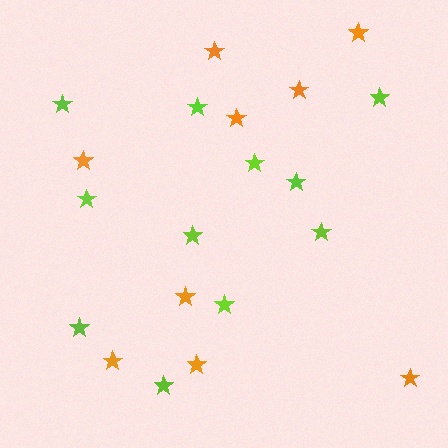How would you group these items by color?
There are 2 groups: one group of lime stars (11) and one group of orange stars (9).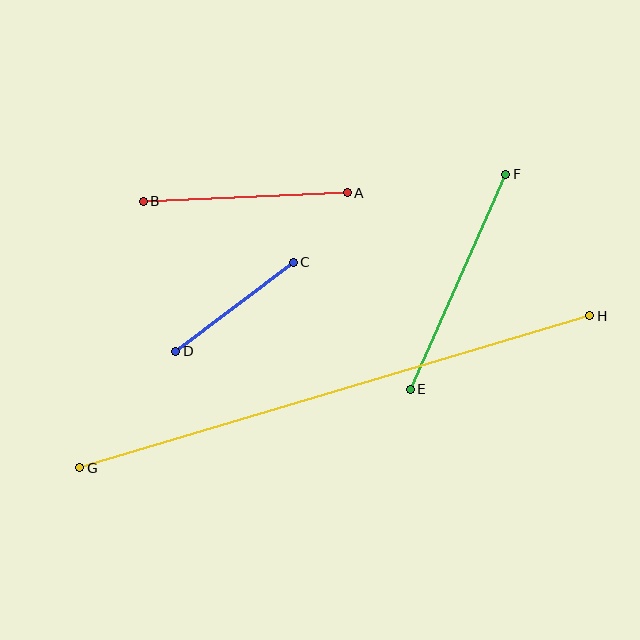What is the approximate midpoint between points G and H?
The midpoint is at approximately (335, 392) pixels.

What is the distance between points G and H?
The distance is approximately 532 pixels.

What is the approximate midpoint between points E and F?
The midpoint is at approximately (458, 282) pixels.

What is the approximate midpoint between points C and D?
The midpoint is at approximately (234, 307) pixels.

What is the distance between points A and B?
The distance is approximately 204 pixels.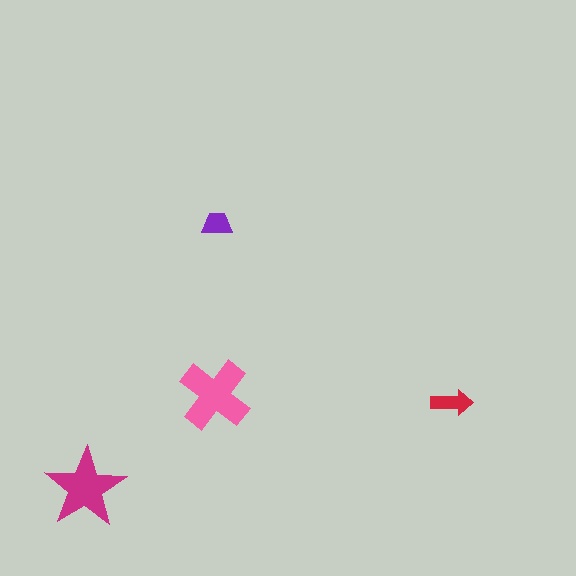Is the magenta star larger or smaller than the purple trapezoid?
Larger.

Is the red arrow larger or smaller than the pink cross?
Smaller.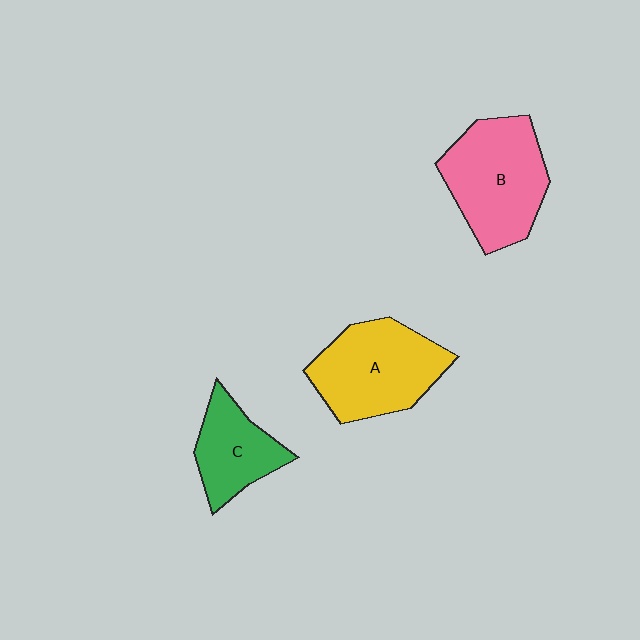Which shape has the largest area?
Shape B (pink).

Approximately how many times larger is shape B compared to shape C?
Approximately 1.6 times.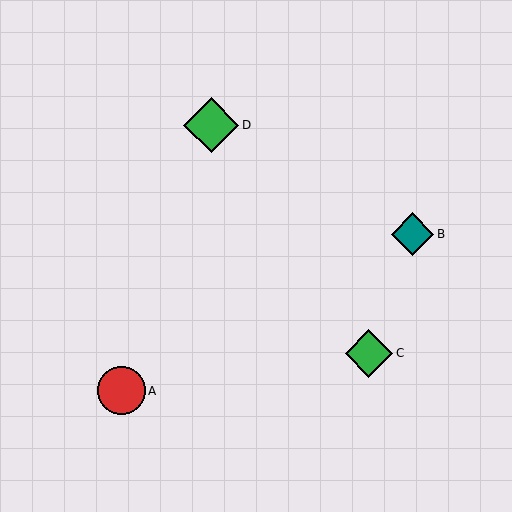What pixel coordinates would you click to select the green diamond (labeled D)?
Click at (211, 125) to select the green diamond D.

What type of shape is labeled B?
Shape B is a teal diamond.